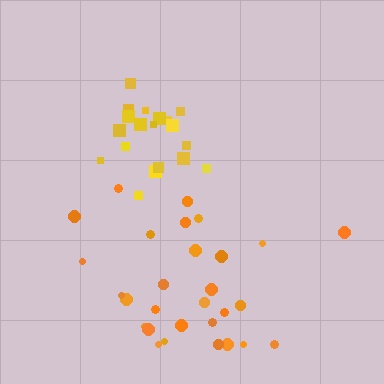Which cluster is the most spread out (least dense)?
Orange.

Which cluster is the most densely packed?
Yellow.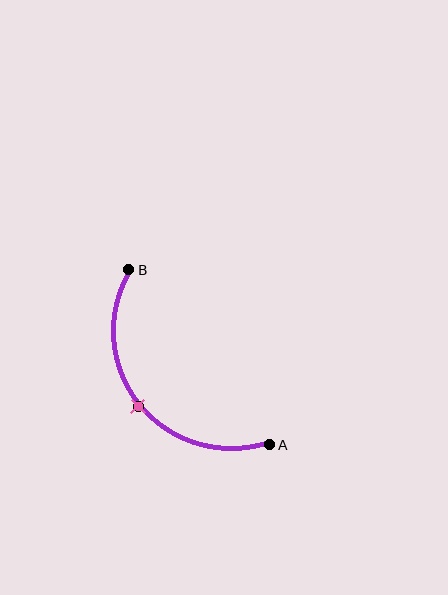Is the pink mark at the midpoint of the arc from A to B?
Yes. The pink mark lies on the arc at equal arc-length from both A and B — it is the arc midpoint.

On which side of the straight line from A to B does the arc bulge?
The arc bulges below and to the left of the straight line connecting A and B.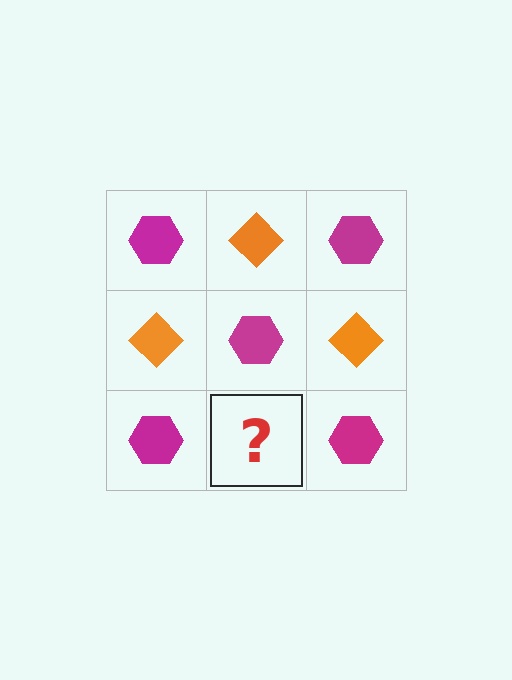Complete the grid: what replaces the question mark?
The question mark should be replaced with an orange diamond.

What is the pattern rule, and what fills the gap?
The rule is that it alternates magenta hexagon and orange diamond in a checkerboard pattern. The gap should be filled with an orange diamond.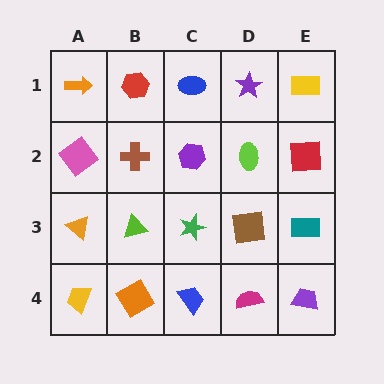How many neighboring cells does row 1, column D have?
3.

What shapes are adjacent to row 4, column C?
A green star (row 3, column C), an orange diamond (row 4, column B), a magenta semicircle (row 4, column D).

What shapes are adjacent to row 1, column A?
A pink diamond (row 2, column A), a red hexagon (row 1, column B).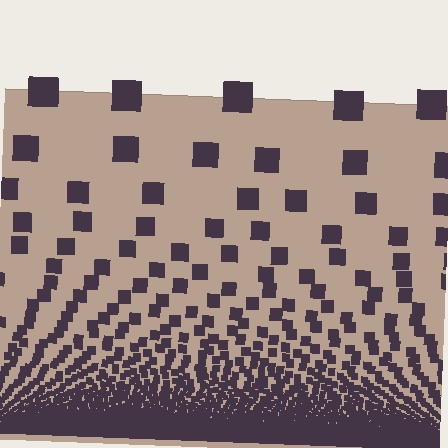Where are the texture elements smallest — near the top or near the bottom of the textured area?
Near the bottom.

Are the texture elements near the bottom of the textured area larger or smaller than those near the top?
Smaller. The gradient is inverted — elements near the bottom are smaller and denser.